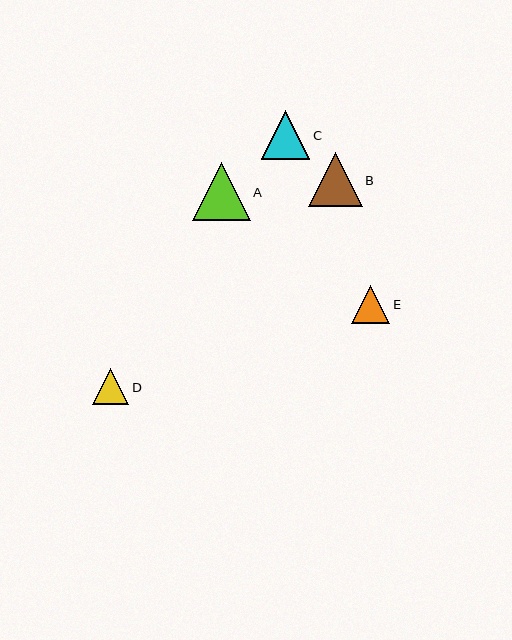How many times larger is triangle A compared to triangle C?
Triangle A is approximately 1.2 times the size of triangle C.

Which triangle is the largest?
Triangle A is the largest with a size of approximately 58 pixels.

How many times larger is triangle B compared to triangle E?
Triangle B is approximately 1.4 times the size of triangle E.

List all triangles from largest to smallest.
From largest to smallest: A, B, C, E, D.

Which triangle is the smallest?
Triangle D is the smallest with a size of approximately 36 pixels.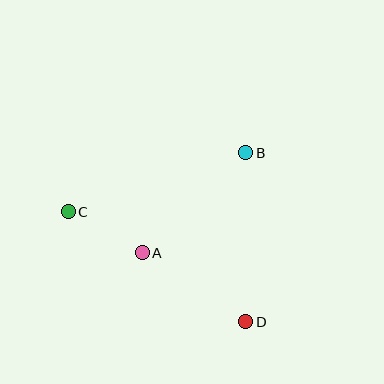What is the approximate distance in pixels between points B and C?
The distance between B and C is approximately 187 pixels.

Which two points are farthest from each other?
Points C and D are farthest from each other.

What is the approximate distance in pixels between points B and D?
The distance between B and D is approximately 169 pixels.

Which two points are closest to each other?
Points A and C are closest to each other.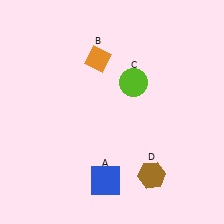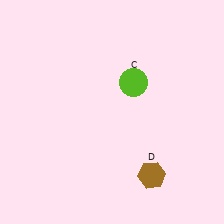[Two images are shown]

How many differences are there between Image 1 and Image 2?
There are 2 differences between the two images.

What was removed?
The orange diamond (B), the blue square (A) were removed in Image 2.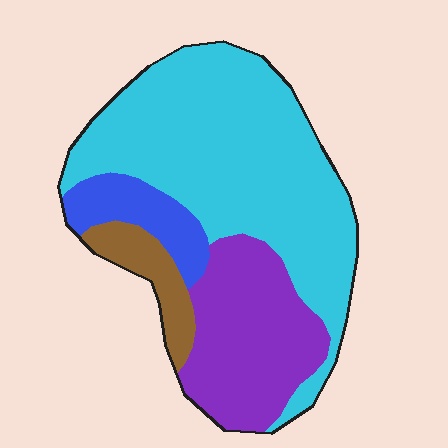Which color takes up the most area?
Cyan, at roughly 55%.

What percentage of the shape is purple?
Purple covers roughly 25% of the shape.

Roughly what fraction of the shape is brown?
Brown covers 8% of the shape.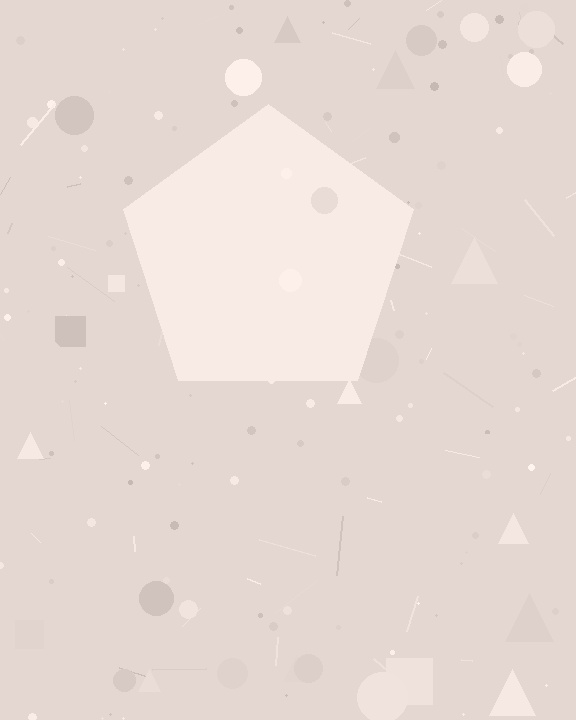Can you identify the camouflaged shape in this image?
The camouflaged shape is a pentagon.